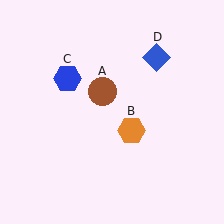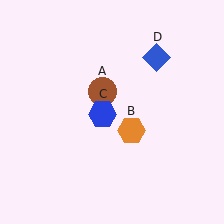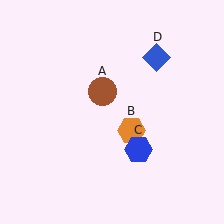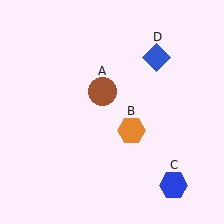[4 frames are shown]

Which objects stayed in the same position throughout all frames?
Brown circle (object A) and orange hexagon (object B) and blue diamond (object D) remained stationary.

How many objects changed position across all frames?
1 object changed position: blue hexagon (object C).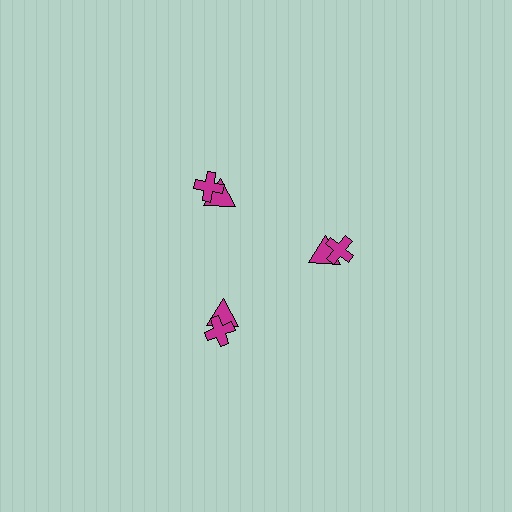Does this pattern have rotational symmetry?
Yes, this pattern has 3-fold rotational symmetry. It looks the same after rotating 120 degrees around the center.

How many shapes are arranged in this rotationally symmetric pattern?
There are 6 shapes, arranged in 3 groups of 2.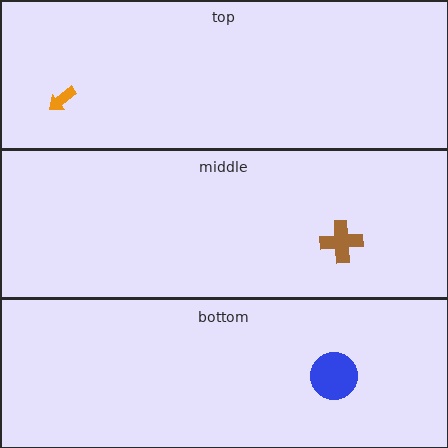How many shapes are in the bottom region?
1.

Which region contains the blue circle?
The bottom region.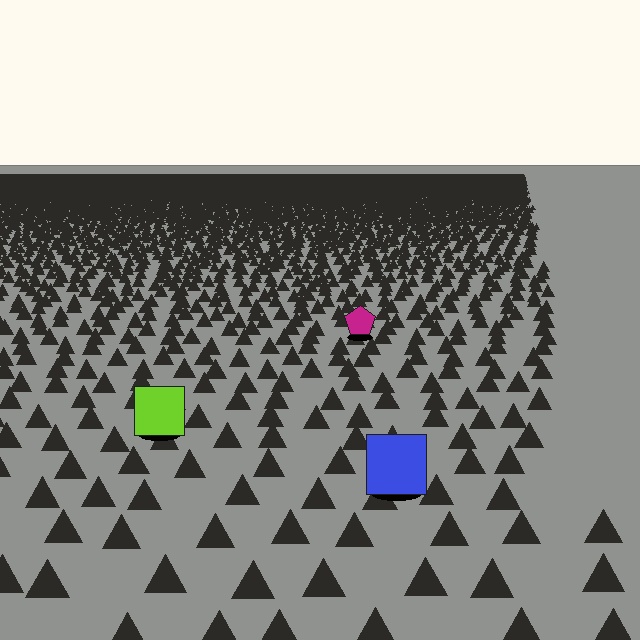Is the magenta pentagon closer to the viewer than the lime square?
No. The lime square is closer — you can tell from the texture gradient: the ground texture is coarser near it.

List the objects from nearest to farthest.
From nearest to farthest: the blue square, the lime square, the magenta pentagon.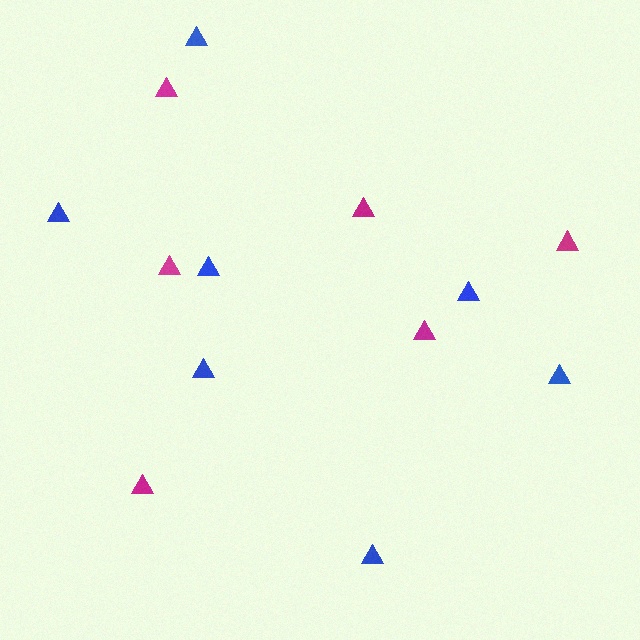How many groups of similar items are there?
There are 2 groups: one group of magenta triangles (6) and one group of blue triangles (7).